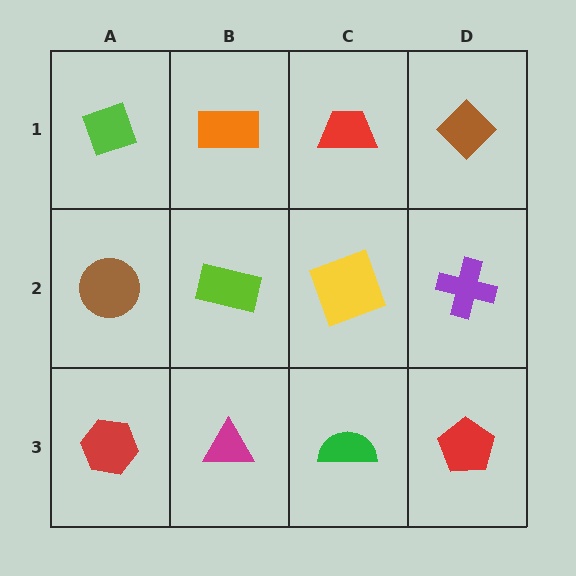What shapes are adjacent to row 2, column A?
A lime diamond (row 1, column A), a red hexagon (row 3, column A), a lime rectangle (row 2, column B).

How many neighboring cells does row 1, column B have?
3.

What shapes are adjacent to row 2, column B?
An orange rectangle (row 1, column B), a magenta triangle (row 3, column B), a brown circle (row 2, column A), a yellow square (row 2, column C).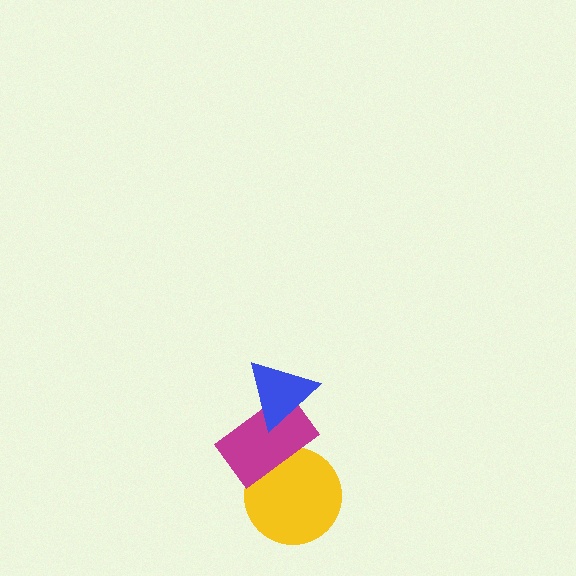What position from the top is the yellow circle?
The yellow circle is 3rd from the top.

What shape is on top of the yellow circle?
The magenta rectangle is on top of the yellow circle.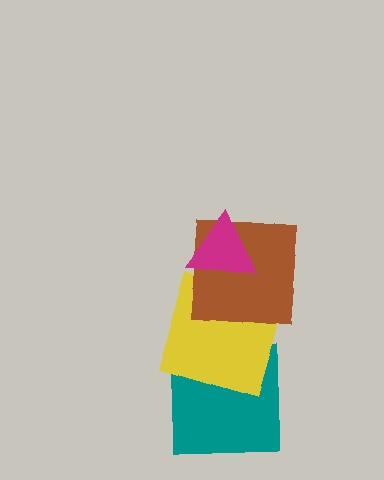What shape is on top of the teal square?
The yellow square is on top of the teal square.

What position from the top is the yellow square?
The yellow square is 3rd from the top.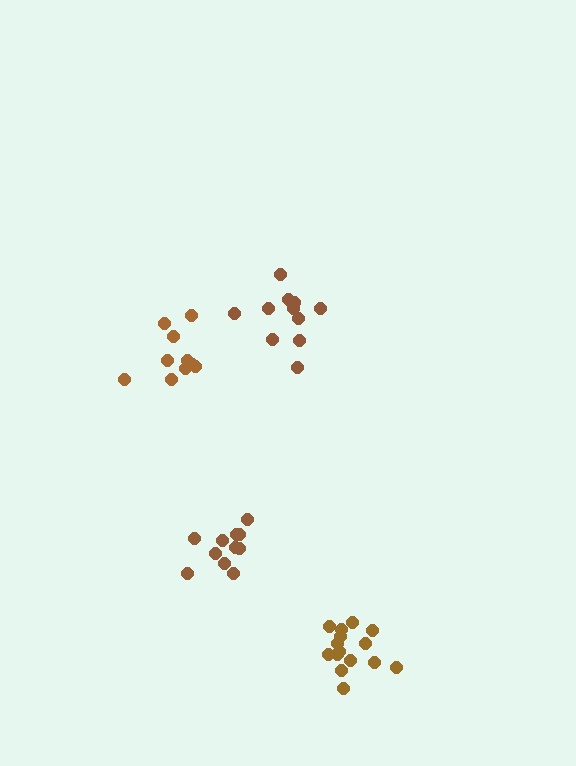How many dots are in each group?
Group 1: 11 dots, Group 2: 12 dots, Group 3: 15 dots, Group 4: 10 dots (48 total).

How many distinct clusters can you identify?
There are 4 distinct clusters.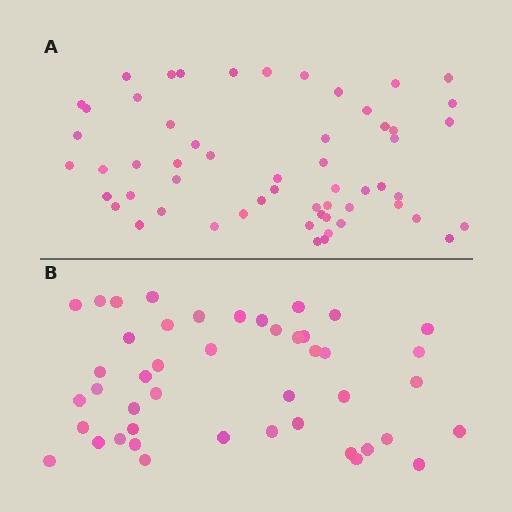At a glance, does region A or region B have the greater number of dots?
Region A (the top region) has more dots.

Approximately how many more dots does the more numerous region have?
Region A has roughly 12 or so more dots than region B.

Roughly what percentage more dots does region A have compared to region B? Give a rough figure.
About 25% more.